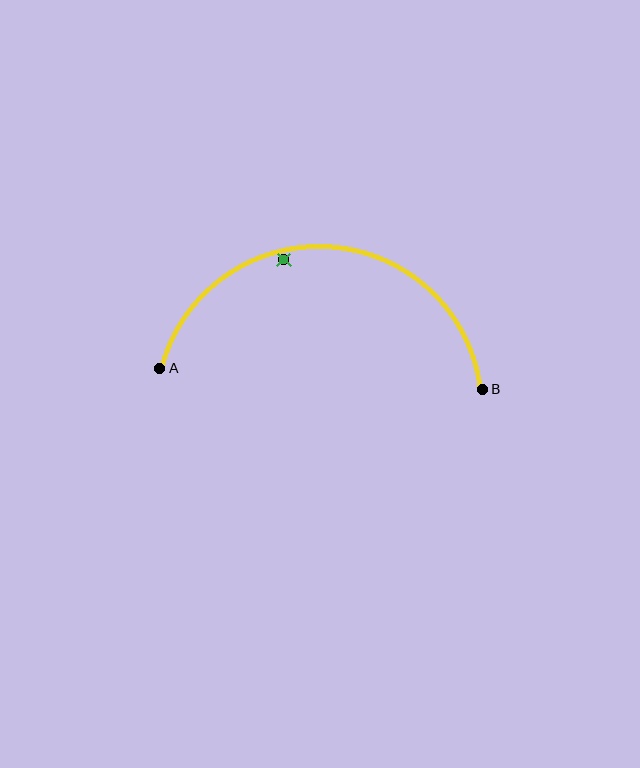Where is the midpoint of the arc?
The arc midpoint is the point on the curve farthest from the straight line joining A and B. It sits above that line.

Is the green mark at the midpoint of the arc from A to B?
No — the green mark does not lie on the arc at all. It sits slightly inside the curve.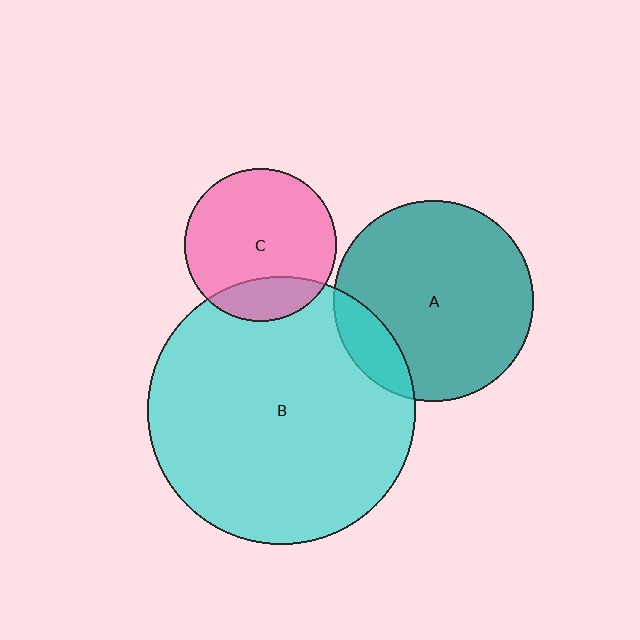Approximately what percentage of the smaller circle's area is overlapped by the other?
Approximately 20%.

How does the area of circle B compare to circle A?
Approximately 1.8 times.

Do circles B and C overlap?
Yes.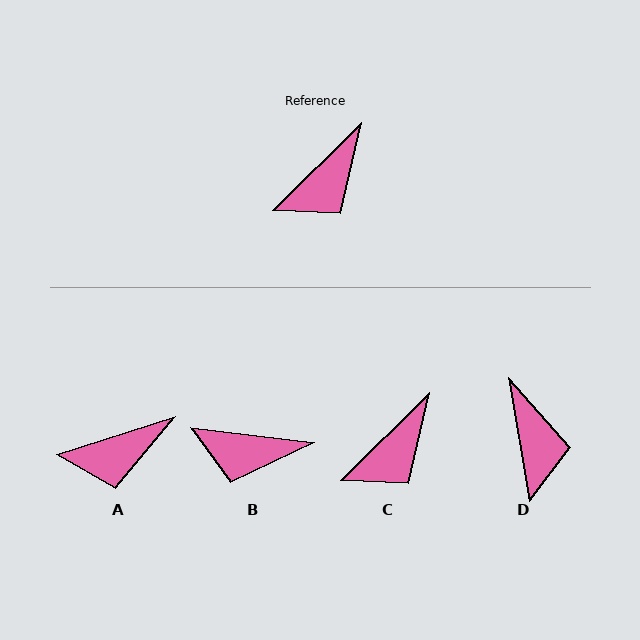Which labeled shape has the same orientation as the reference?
C.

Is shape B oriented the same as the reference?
No, it is off by about 52 degrees.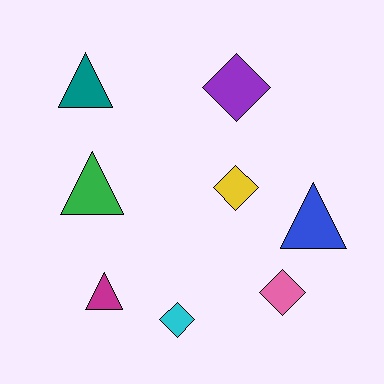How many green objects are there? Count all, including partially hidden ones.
There is 1 green object.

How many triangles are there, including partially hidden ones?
There are 4 triangles.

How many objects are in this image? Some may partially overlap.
There are 8 objects.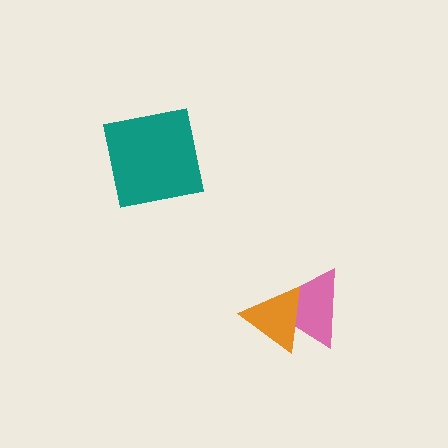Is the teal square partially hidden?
No, no other shape covers it.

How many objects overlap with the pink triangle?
1 object overlaps with the pink triangle.